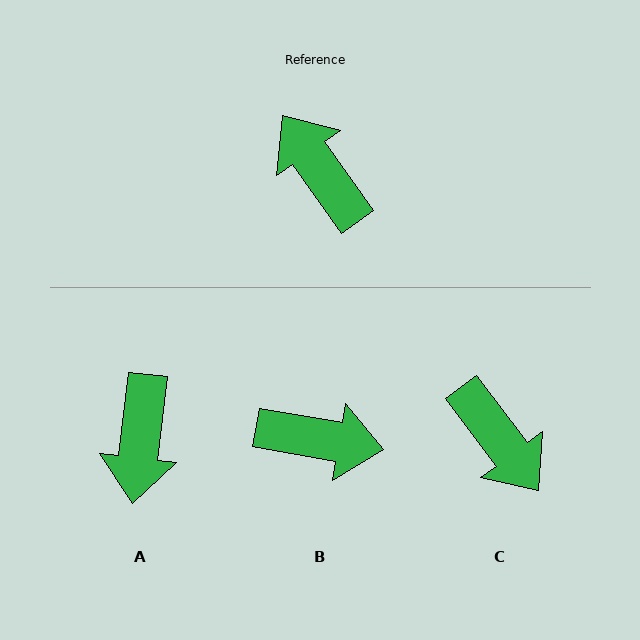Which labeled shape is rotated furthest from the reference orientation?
C, about 178 degrees away.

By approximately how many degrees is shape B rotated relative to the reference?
Approximately 135 degrees clockwise.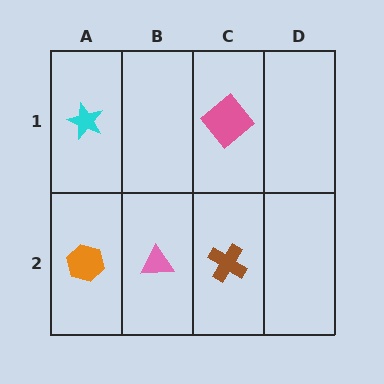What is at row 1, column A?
A cyan star.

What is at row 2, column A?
An orange hexagon.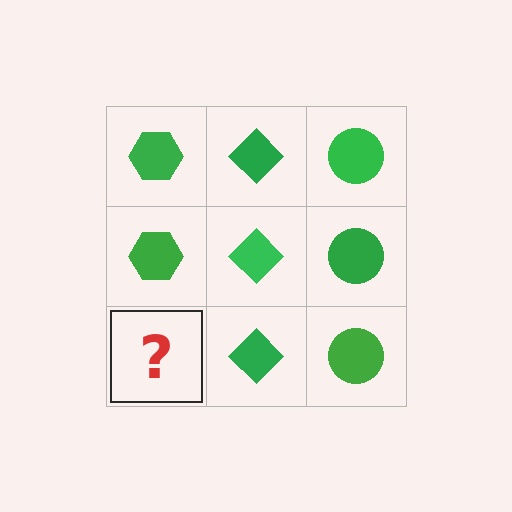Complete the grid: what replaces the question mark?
The question mark should be replaced with a green hexagon.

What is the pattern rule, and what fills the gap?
The rule is that each column has a consistent shape. The gap should be filled with a green hexagon.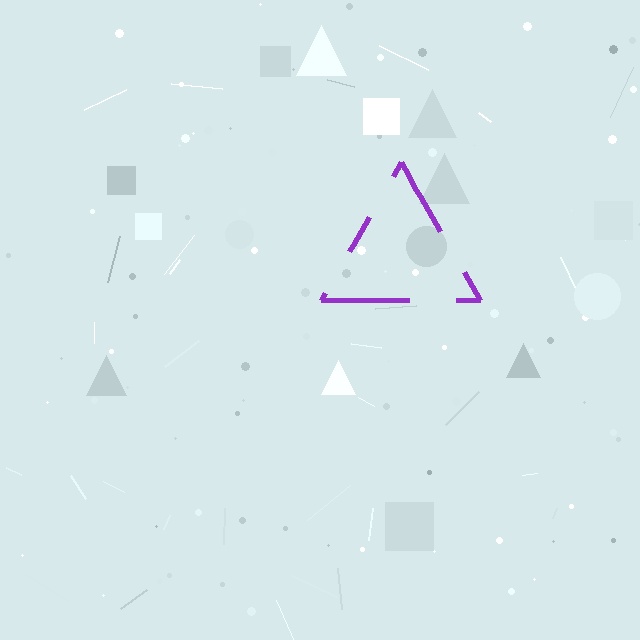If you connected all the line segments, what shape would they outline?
They would outline a triangle.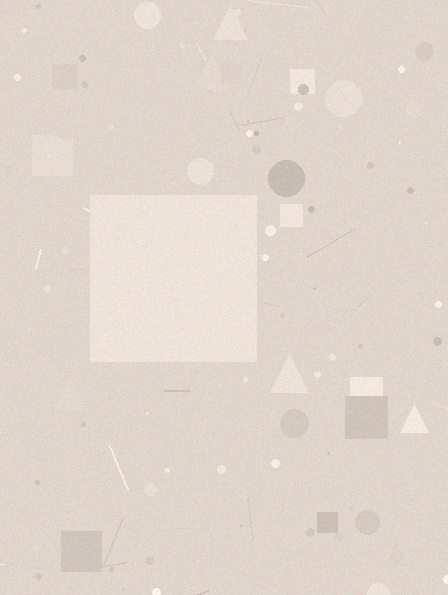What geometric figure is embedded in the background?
A square is embedded in the background.